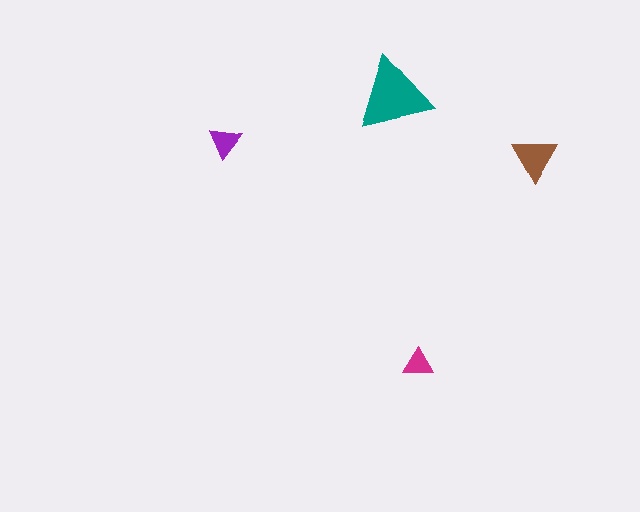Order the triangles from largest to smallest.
the teal one, the brown one, the purple one, the magenta one.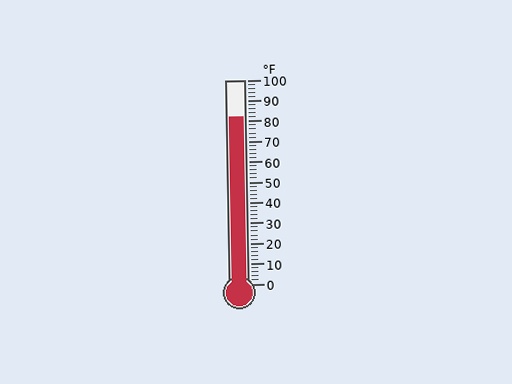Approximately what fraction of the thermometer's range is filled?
The thermometer is filled to approximately 80% of its range.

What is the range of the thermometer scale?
The thermometer scale ranges from 0°F to 100°F.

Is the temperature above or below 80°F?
The temperature is above 80°F.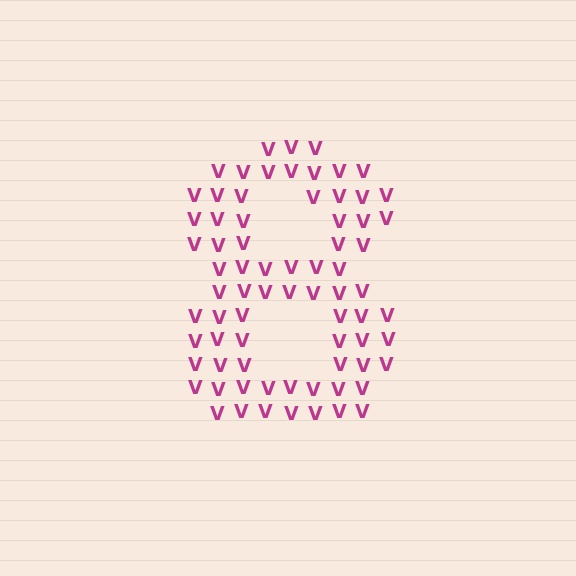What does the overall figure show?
The overall figure shows the digit 8.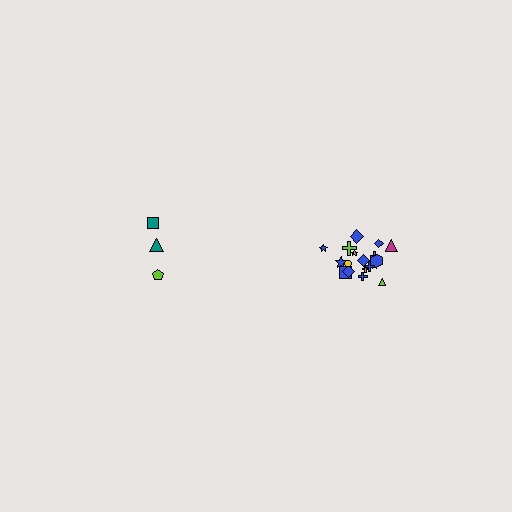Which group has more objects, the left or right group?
The right group.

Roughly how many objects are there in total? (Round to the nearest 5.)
Roughly 20 objects in total.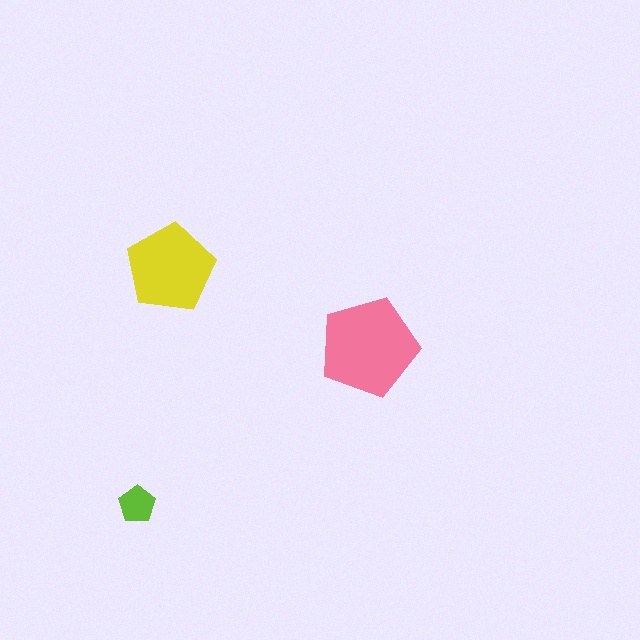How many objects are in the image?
There are 3 objects in the image.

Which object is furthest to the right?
The pink pentagon is rightmost.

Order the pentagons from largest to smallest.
the pink one, the yellow one, the lime one.